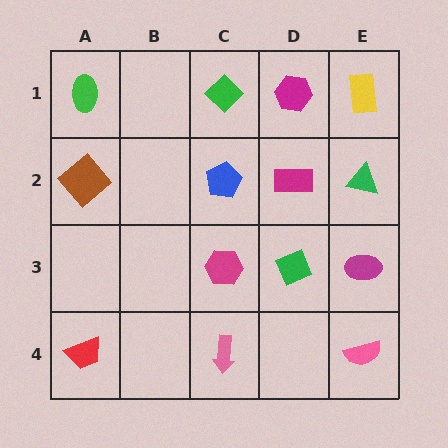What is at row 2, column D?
A magenta rectangle.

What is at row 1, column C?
A green diamond.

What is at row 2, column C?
A blue pentagon.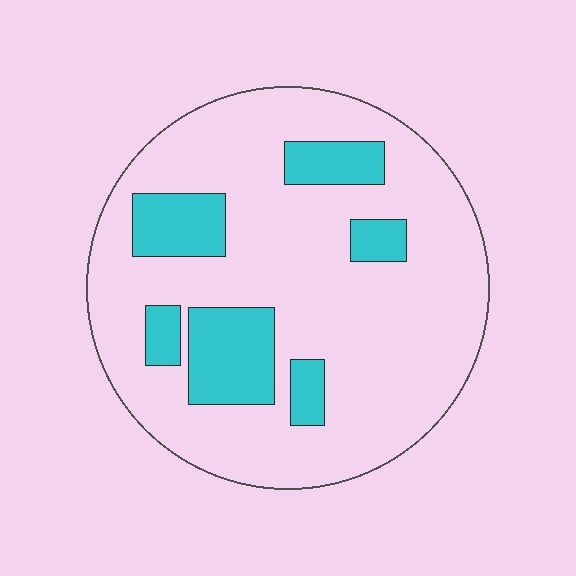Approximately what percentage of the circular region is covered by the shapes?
Approximately 20%.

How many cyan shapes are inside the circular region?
6.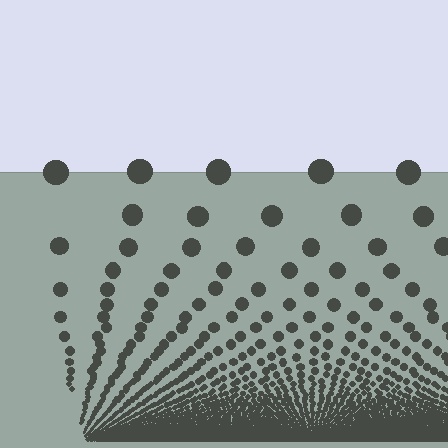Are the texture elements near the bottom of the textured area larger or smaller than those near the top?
Smaller. The gradient is inverted — elements near the bottom are smaller and denser.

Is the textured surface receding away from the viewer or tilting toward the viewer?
The surface appears to tilt toward the viewer. Texture elements get larger and sparser toward the top.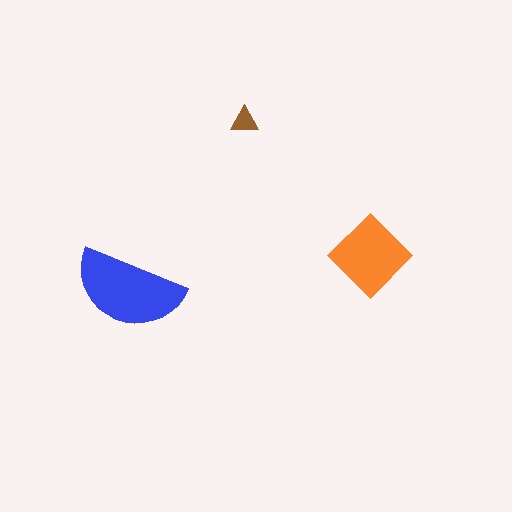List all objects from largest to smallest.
The blue semicircle, the orange diamond, the brown triangle.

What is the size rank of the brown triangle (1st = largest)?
3rd.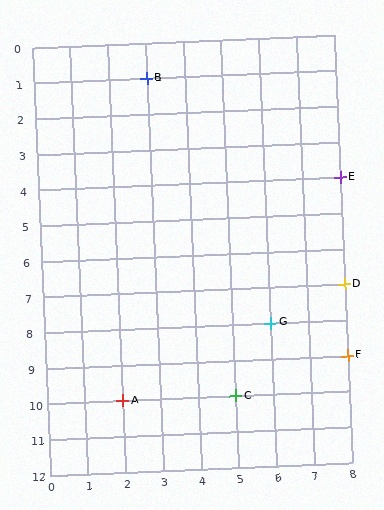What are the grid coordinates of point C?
Point C is at grid coordinates (5, 10).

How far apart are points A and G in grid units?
Points A and G are 4 columns and 2 rows apart (about 4.5 grid units diagonally).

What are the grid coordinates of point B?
Point B is at grid coordinates (3, 1).